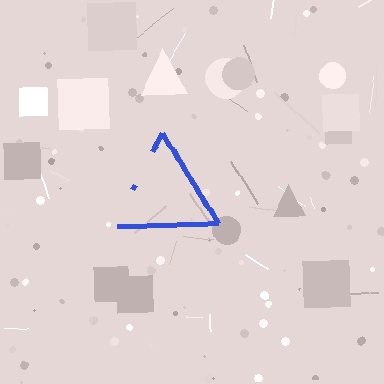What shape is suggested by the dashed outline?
The dashed outline suggests a triangle.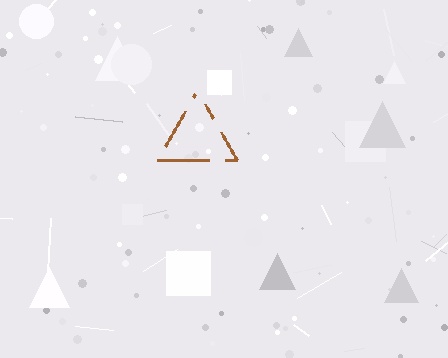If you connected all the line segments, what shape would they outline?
They would outline a triangle.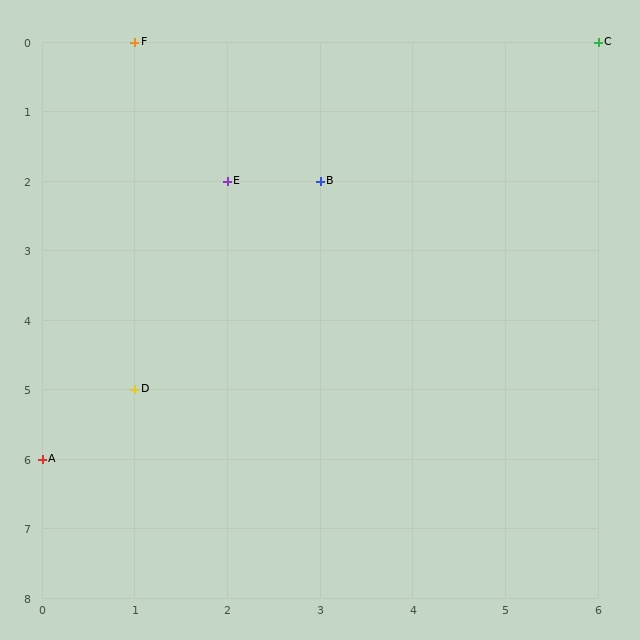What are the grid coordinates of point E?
Point E is at grid coordinates (2, 2).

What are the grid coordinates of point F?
Point F is at grid coordinates (1, 0).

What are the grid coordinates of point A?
Point A is at grid coordinates (0, 6).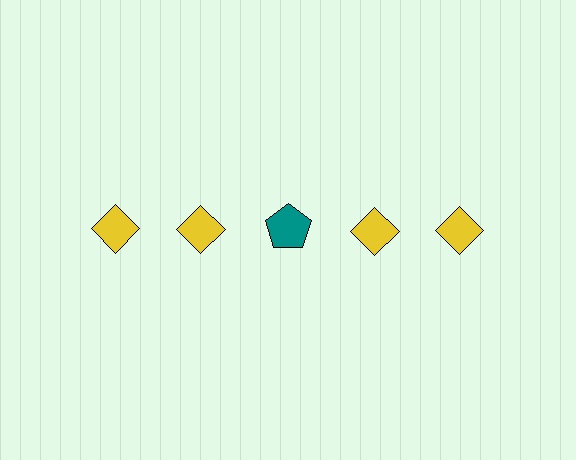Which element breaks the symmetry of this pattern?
The teal pentagon in the top row, center column breaks the symmetry. All other shapes are yellow diamonds.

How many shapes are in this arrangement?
There are 5 shapes arranged in a grid pattern.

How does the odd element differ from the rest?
It differs in both color (teal instead of yellow) and shape (pentagon instead of diamond).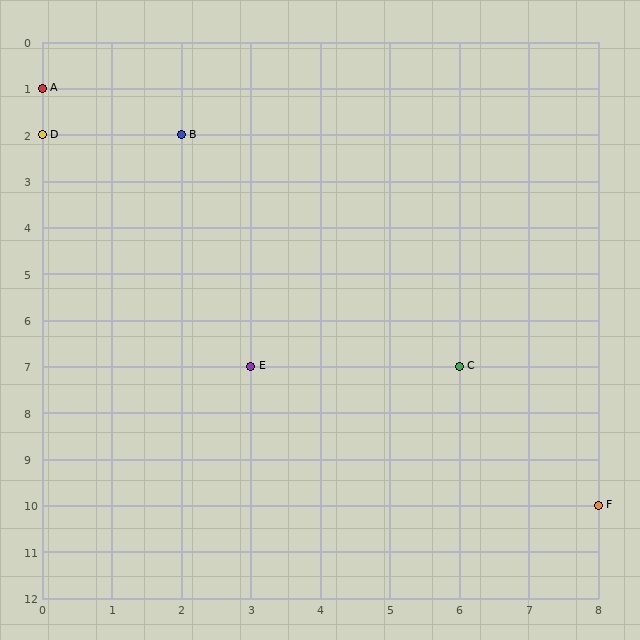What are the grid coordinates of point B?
Point B is at grid coordinates (2, 2).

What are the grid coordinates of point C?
Point C is at grid coordinates (6, 7).